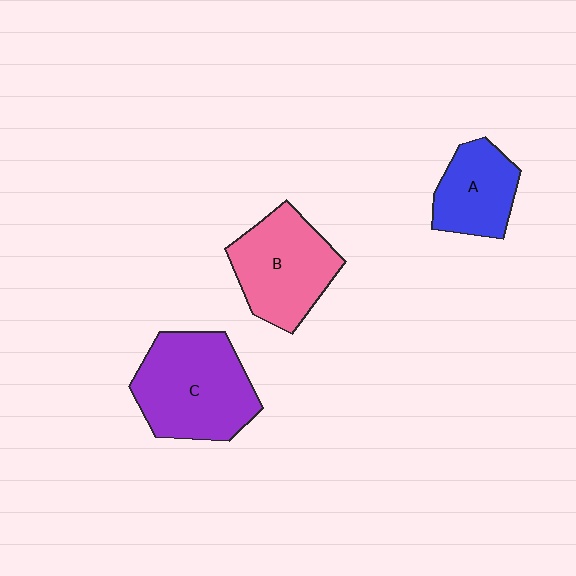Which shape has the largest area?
Shape C (purple).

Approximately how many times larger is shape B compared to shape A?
Approximately 1.4 times.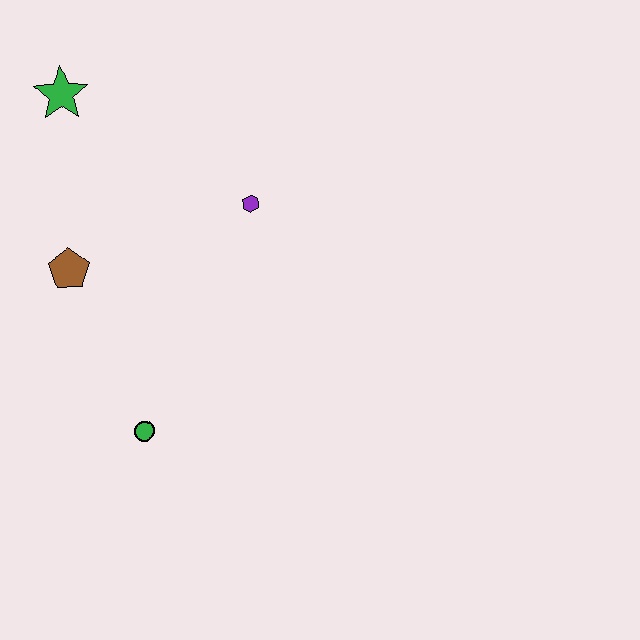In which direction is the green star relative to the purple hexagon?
The green star is to the left of the purple hexagon.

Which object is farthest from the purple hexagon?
The green circle is farthest from the purple hexagon.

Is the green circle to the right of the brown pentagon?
Yes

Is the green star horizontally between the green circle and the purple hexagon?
No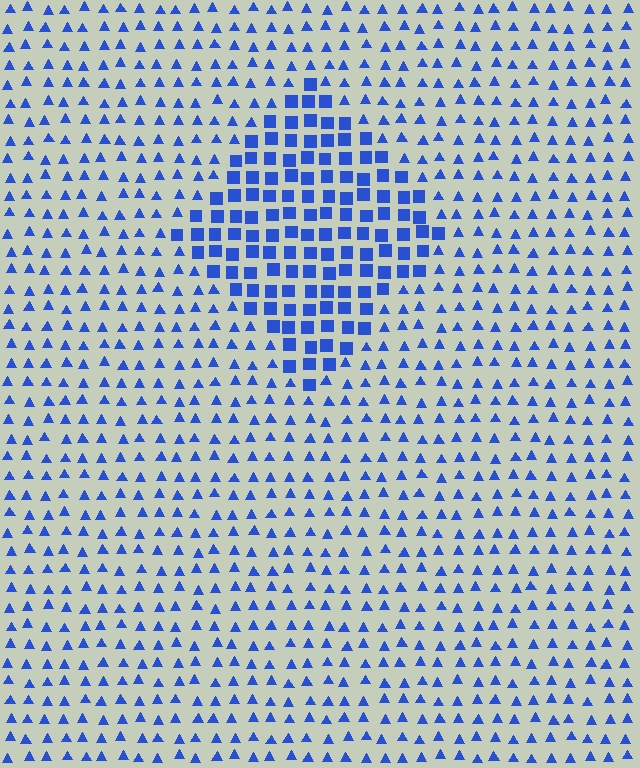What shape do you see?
I see a diamond.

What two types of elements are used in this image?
The image uses squares inside the diamond region and triangles outside it.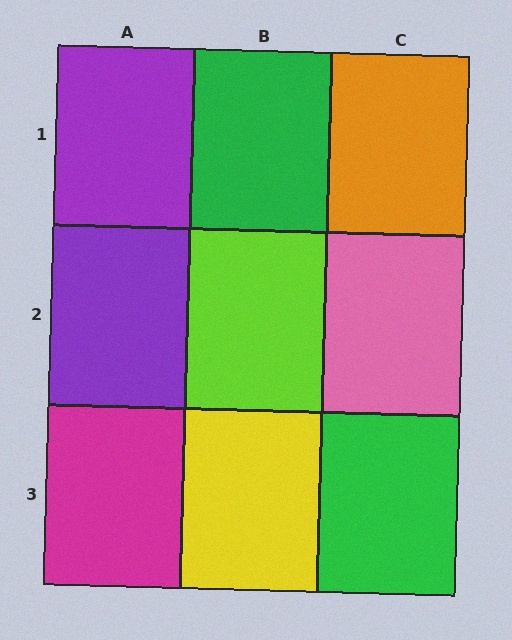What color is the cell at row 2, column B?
Lime.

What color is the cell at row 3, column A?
Magenta.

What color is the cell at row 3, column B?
Yellow.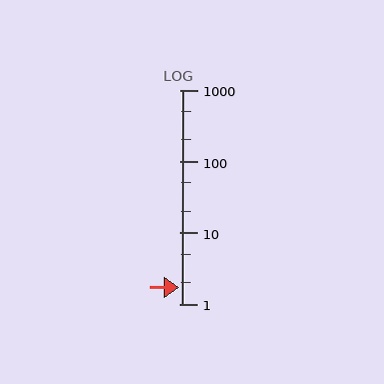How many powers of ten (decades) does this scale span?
The scale spans 3 decades, from 1 to 1000.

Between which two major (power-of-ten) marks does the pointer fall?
The pointer is between 1 and 10.